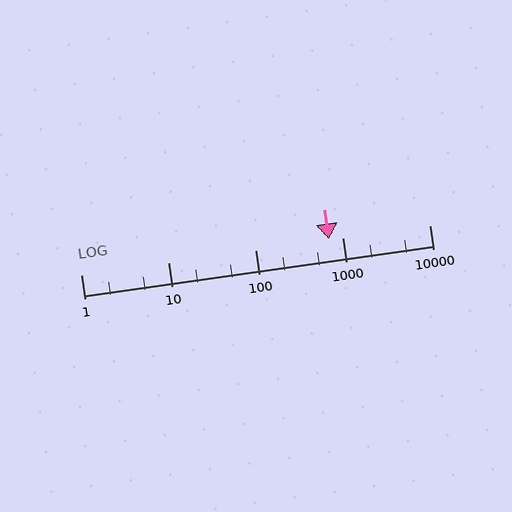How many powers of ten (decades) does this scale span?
The scale spans 4 decades, from 1 to 10000.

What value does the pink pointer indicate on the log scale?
The pointer indicates approximately 710.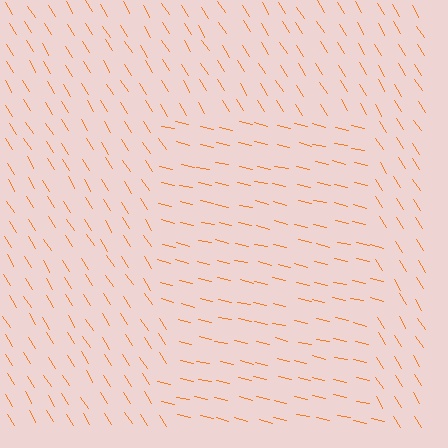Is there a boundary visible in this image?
Yes, there is a texture boundary formed by a change in line orientation.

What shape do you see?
I see a rectangle.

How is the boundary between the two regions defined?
The boundary is defined purely by a change in line orientation (approximately 45 degrees difference). All lines are the same color and thickness.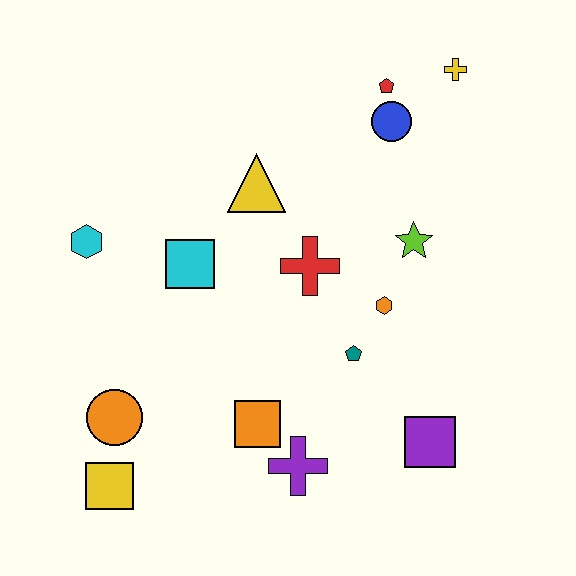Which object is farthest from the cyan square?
The yellow cross is farthest from the cyan square.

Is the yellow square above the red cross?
No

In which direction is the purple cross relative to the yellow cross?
The purple cross is below the yellow cross.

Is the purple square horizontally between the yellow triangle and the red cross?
No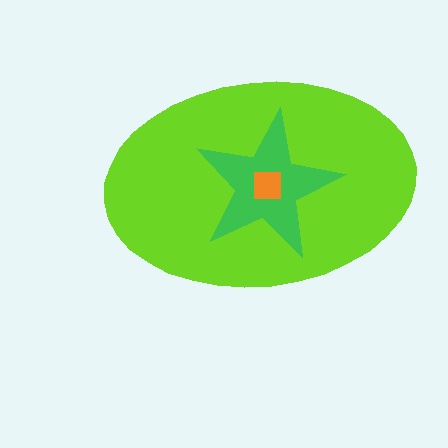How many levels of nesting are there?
3.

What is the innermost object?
The orange square.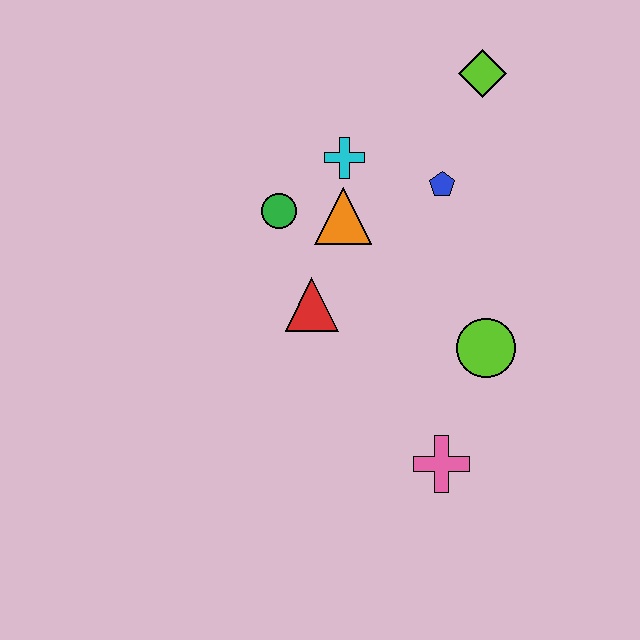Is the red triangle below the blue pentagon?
Yes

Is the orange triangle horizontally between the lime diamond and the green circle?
Yes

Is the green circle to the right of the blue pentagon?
No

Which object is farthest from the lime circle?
The lime diamond is farthest from the lime circle.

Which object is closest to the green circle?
The orange triangle is closest to the green circle.